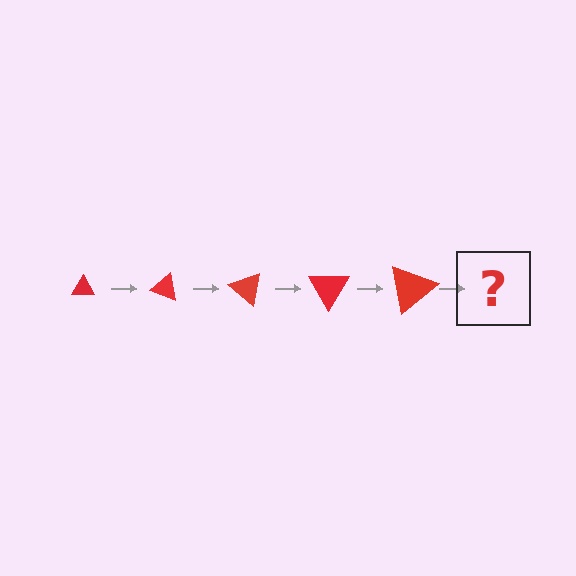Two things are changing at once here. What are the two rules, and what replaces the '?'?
The two rules are that the triangle grows larger each step and it rotates 20 degrees each step. The '?' should be a triangle, larger than the previous one and rotated 100 degrees from the start.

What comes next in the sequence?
The next element should be a triangle, larger than the previous one and rotated 100 degrees from the start.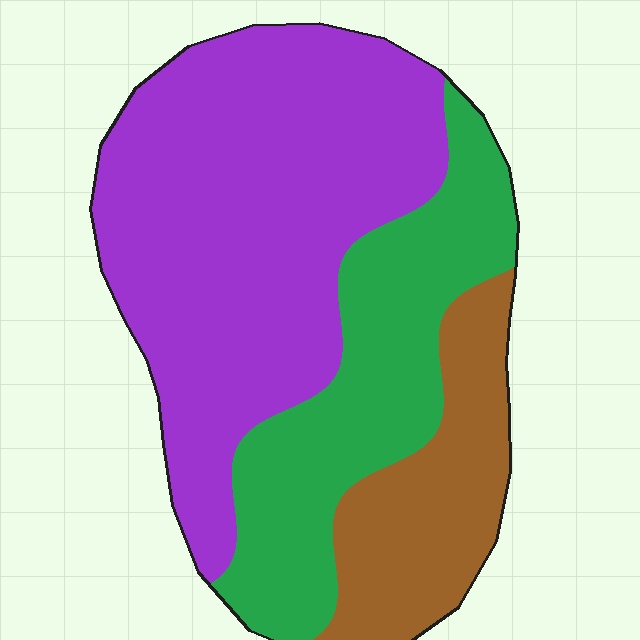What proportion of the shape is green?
Green takes up about one quarter (1/4) of the shape.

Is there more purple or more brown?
Purple.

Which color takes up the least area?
Brown, at roughly 20%.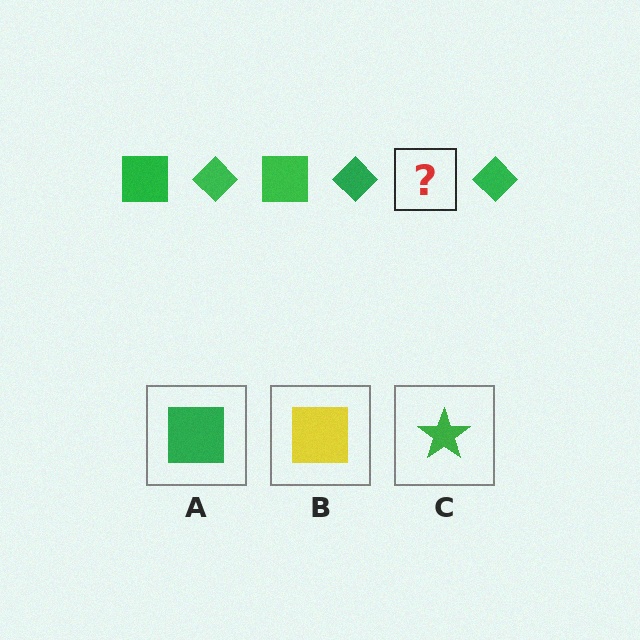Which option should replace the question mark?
Option A.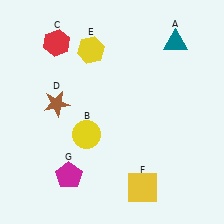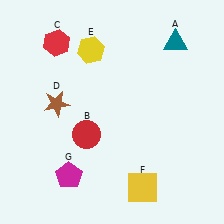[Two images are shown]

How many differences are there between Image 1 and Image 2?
There is 1 difference between the two images.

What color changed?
The circle (B) changed from yellow in Image 1 to red in Image 2.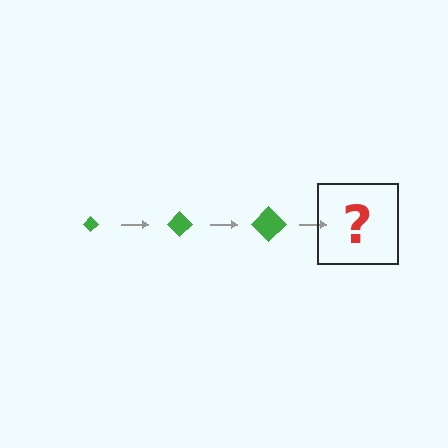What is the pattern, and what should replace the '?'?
The pattern is that the diamond gets progressively larger each step. The '?' should be a green diamond, larger than the previous one.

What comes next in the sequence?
The next element should be a green diamond, larger than the previous one.